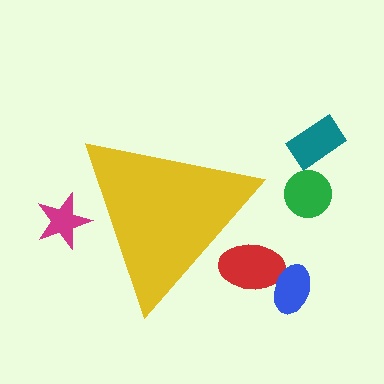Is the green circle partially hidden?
No, the green circle is fully visible.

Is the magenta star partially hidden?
Yes, the magenta star is partially hidden behind the yellow triangle.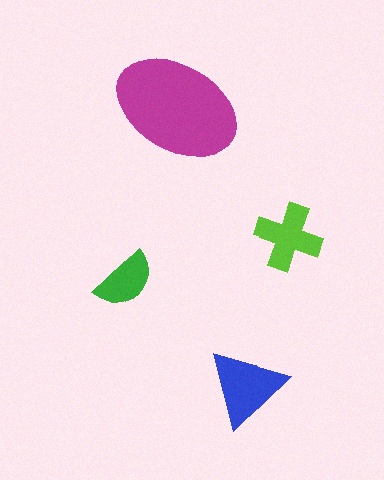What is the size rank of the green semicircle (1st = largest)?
4th.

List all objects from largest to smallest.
The magenta ellipse, the blue triangle, the lime cross, the green semicircle.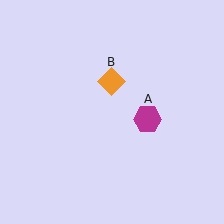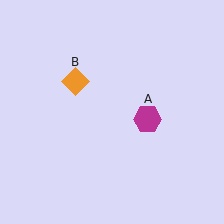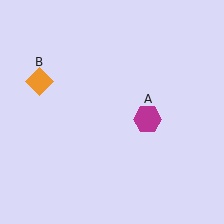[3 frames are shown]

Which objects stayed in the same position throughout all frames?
Magenta hexagon (object A) remained stationary.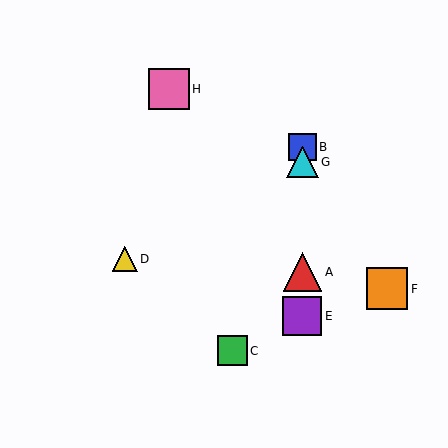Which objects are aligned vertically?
Objects A, B, E, G are aligned vertically.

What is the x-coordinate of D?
Object D is at x≈125.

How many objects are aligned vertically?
4 objects (A, B, E, G) are aligned vertically.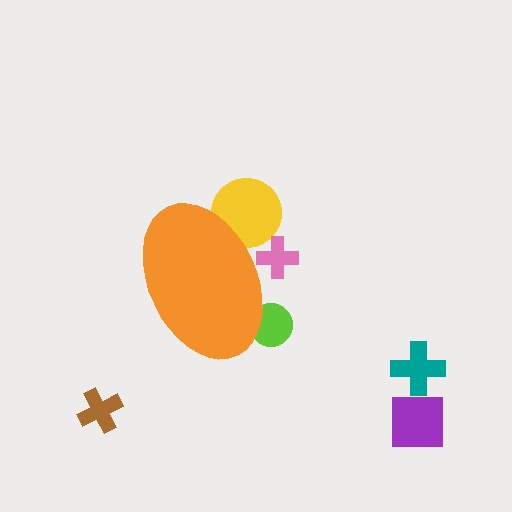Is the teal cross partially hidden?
No, the teal cross is fully visible.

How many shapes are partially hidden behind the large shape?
3 shapes are partially hidden.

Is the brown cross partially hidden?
No, the brown cross is fully visible.